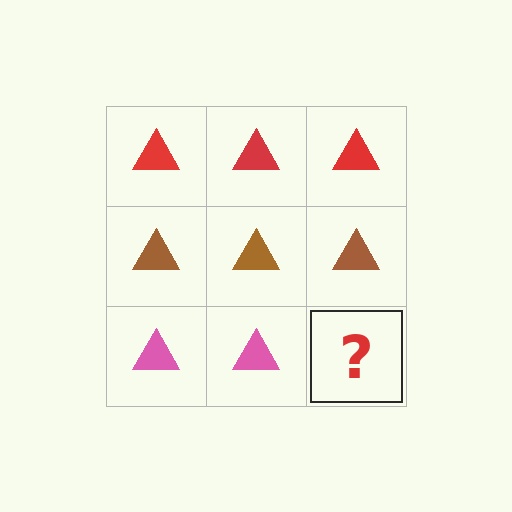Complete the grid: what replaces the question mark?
The question mark should be replaced with a pink triangle.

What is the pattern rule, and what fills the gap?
The rule is that each row has a consistent color. The gap should be filled with a pink triangle.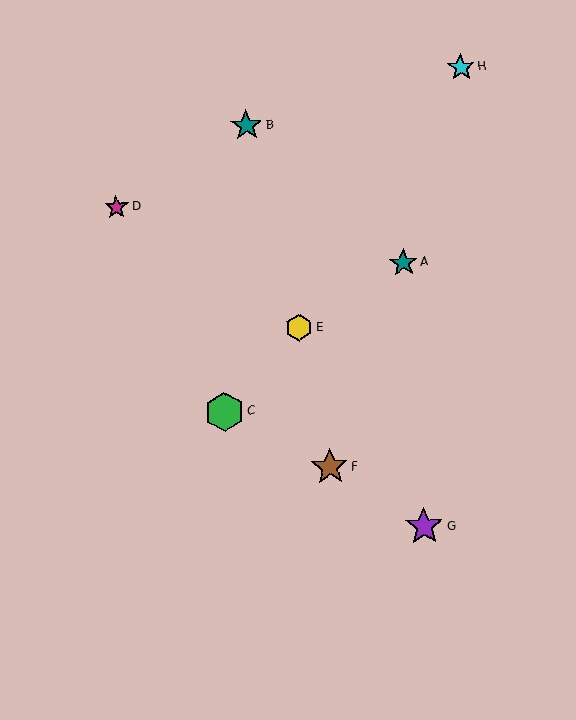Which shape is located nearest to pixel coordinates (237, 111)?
The teal star (labeled B) at (246, 125) is nearest to that location.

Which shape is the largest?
The green hexagon (labeled C) is the largest.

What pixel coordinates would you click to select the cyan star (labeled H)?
Click at (461, 67) to select the cyan star H.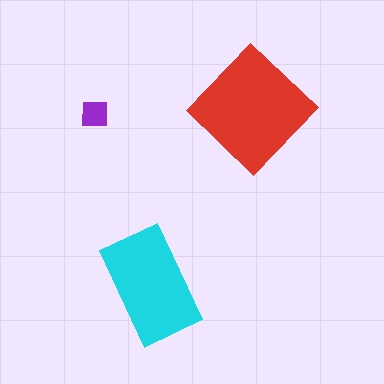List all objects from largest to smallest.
The red diamond, the cyan rectangle, the purple square.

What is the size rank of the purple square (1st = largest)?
3rd.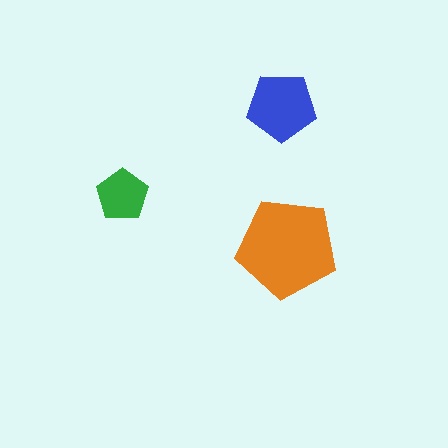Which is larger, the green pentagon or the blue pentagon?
The blue one.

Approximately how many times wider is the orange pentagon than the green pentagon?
About 2 times wider.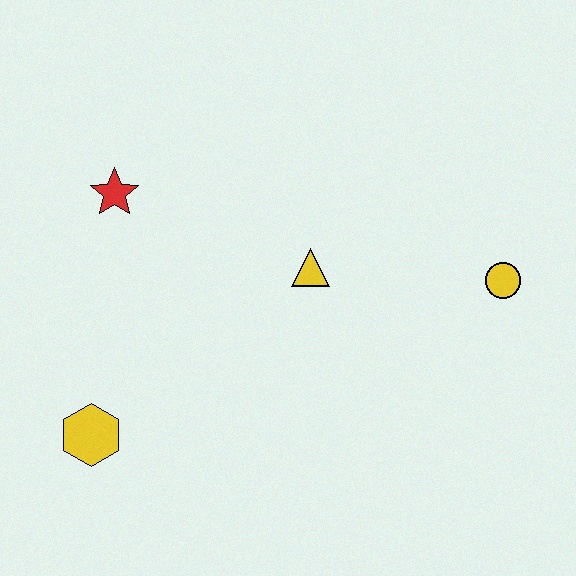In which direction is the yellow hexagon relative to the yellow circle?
The yellow hexagon is to the left of the yellow circle.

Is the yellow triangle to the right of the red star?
Yes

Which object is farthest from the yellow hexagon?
The yellow circle is farthest from the yellow hexagon.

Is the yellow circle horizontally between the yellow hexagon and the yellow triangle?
No